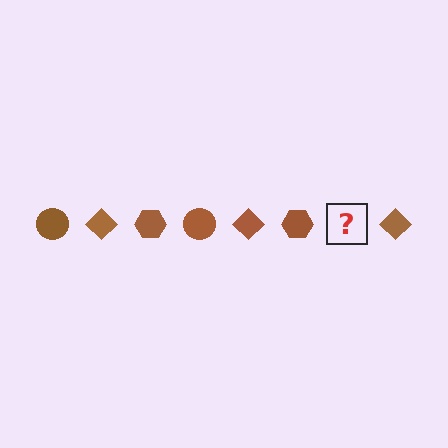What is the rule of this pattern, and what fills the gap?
The rule is that the pattern cycles through circle, diamond, hexagon shapes in brown. The gap should be filled with a brown circle.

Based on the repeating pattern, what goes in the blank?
The blank should be a brown circle.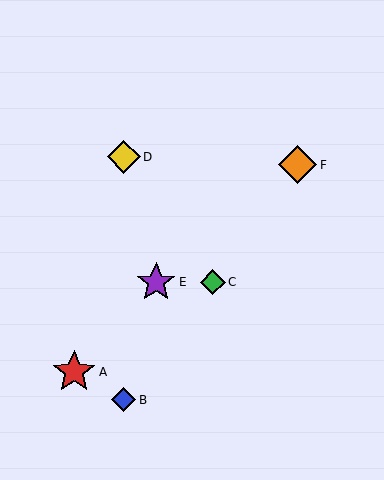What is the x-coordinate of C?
Object C is at x≈213.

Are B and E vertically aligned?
No, B is at x≈124 and E is at x≈156.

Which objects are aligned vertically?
Objects B, D are aligned vertically.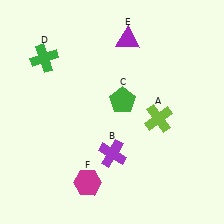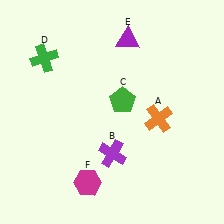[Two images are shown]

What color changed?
The cross (A) changed from lime in Image 1 to orange in Image 2.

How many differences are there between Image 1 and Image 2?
There is 1 difference between the two images.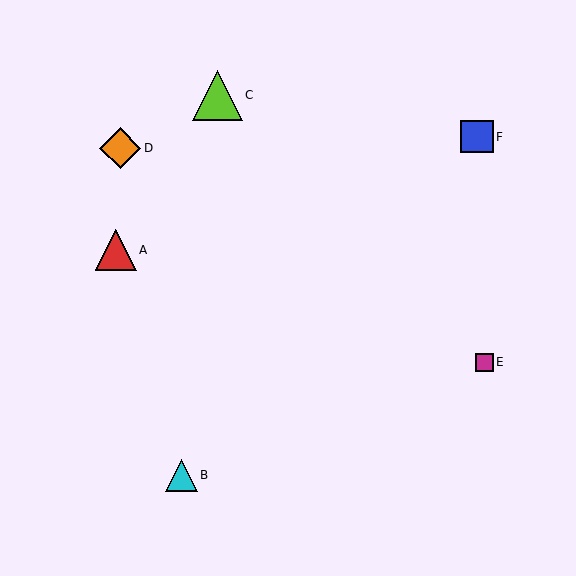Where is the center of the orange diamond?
The center of the orange diamond is at (120, 148).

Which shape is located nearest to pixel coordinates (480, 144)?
The blue square (labeled F) at (477, 137) is nearest to that location.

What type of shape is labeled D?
Shape D is an orange diamond.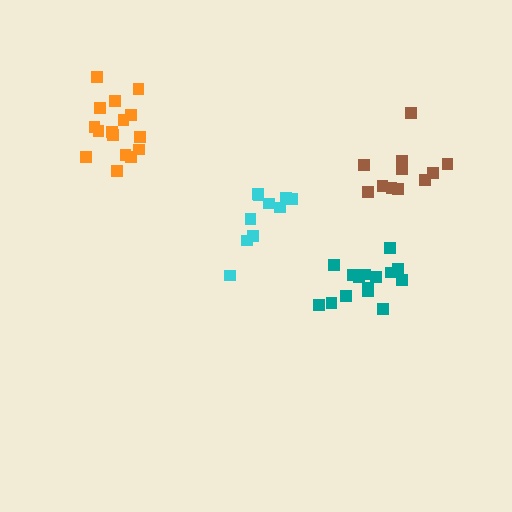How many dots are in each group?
Group 1: 11 dots, Group 2: 15 dots, Group 3: 16 dots, Group 4: 10 dots (52 total).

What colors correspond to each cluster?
The clusters are colored: brown, teal, orange, cyan.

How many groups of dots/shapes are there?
There are 4 groups.